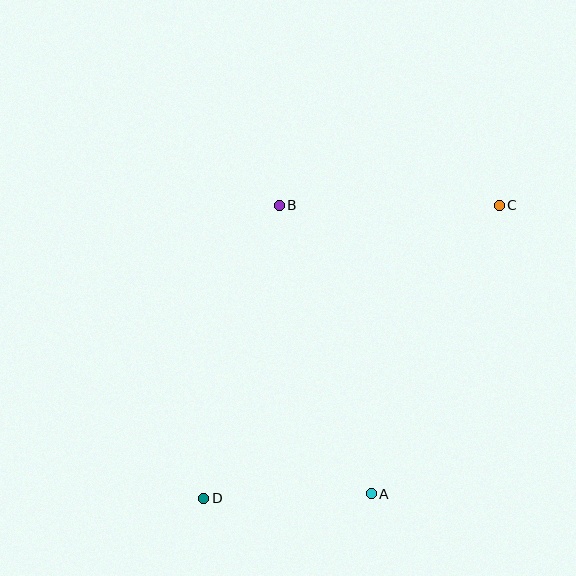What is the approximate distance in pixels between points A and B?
The distance between A and B is approximately 303 pixels.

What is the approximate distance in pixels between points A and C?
The distance between A and C is approximately 316 pixels.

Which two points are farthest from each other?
Points C and D are farthest from each other.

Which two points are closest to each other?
Points A and D are closest to each other.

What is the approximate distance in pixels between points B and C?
The distance between B and C is approximately 220 pixels.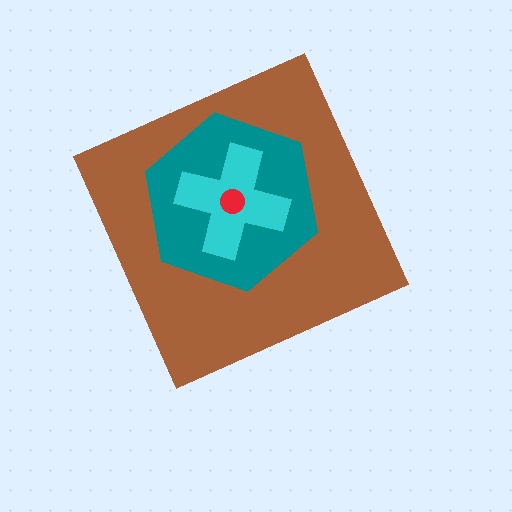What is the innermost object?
The red circle.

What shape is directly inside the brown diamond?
The teal hexagon.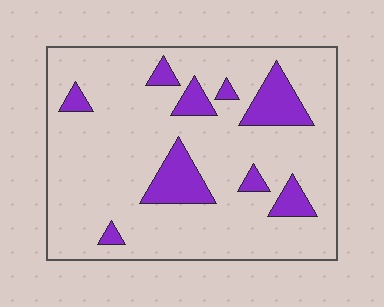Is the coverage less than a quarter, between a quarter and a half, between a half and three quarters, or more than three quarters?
Less than a quarter.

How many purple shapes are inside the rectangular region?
9.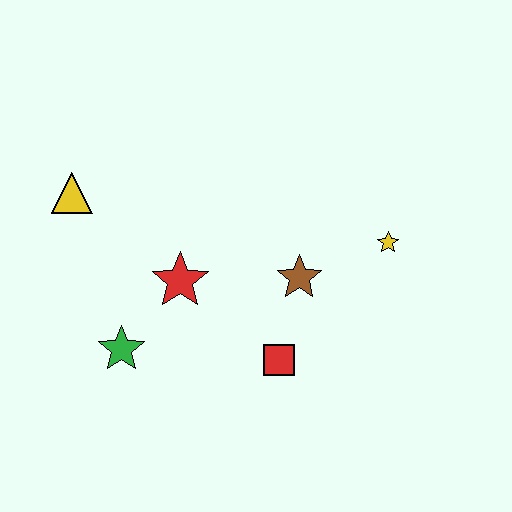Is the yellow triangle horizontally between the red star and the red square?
No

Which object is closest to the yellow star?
The brown star is closest to the yellow star.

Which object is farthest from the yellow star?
The yellow triangle is farthest from the yellow star.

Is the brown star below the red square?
No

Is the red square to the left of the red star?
No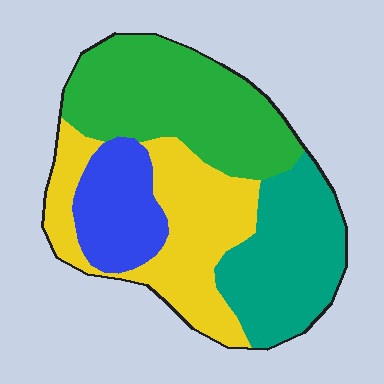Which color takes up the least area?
Blue, at roughly 15%.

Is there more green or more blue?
Green.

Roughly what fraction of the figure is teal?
Teal takes up less than a quarter of the figure.